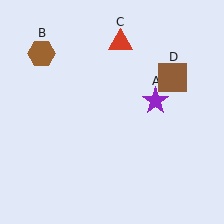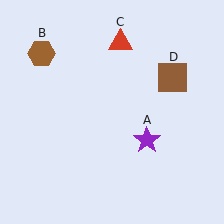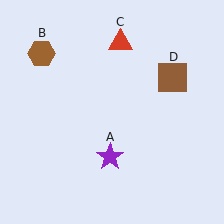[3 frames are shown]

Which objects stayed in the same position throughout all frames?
Brown hexagon (object B) and red triangle (object C) and brown square (object D) remained stationary.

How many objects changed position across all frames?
1 object changed position: purple star (object A).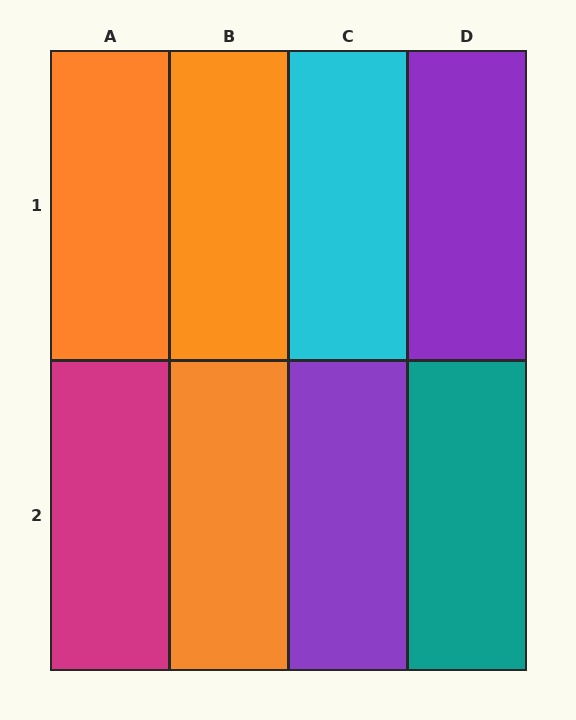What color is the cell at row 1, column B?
Orange.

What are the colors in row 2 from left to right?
Magenta, orange, purple, teal.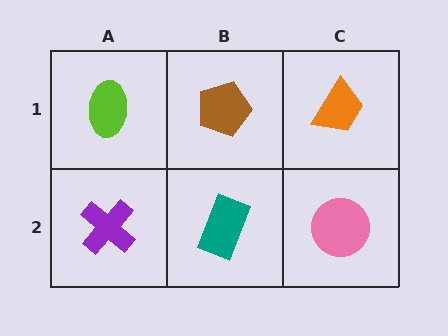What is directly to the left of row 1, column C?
A brown pentagon.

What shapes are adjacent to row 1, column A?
A purple cross (row 2, column A), a brown pentagon (row 1, column B).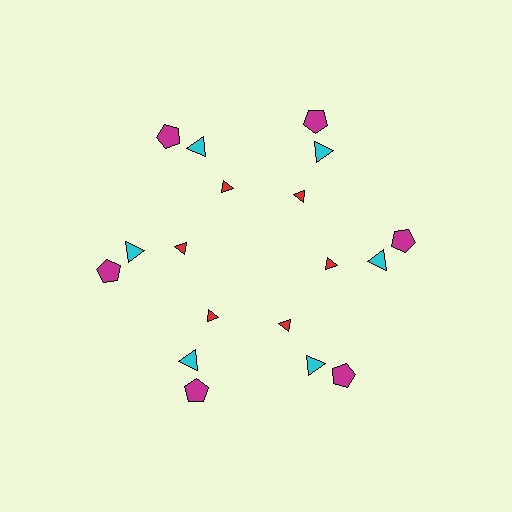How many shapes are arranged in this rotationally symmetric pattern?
There are 18 shapes, arranged in 6 groups of 3.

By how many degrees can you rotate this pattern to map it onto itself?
The pattern maps onto itself every 60 degrees of rotation.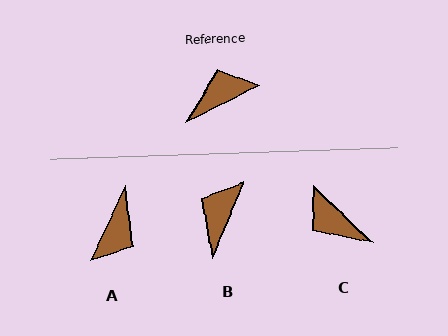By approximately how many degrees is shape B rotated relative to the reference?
Approximately 40 degrees counter-clockwise.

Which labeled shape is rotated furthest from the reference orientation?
A, about 142 degrees away.